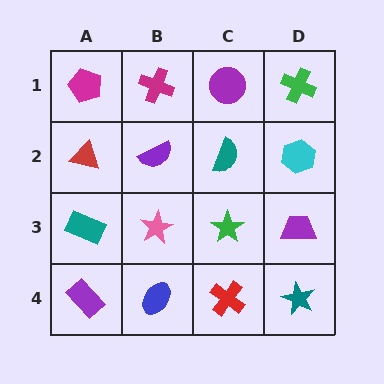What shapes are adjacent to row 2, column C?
A purple circle (row 1, column C), a green star (row 3, column C), a purple semicircle (row 2, column B), a cyan hexagon (row 2, column D).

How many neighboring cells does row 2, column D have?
3.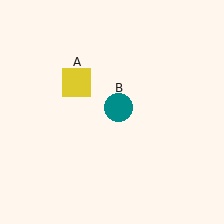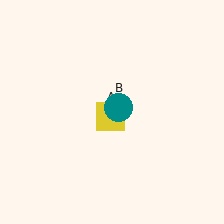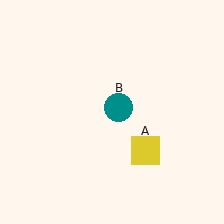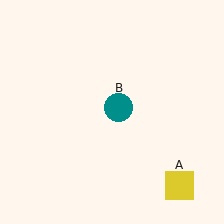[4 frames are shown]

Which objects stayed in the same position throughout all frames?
Teal circle (object B) remained stationary.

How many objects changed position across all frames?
1 object changed position: yellow square (object A).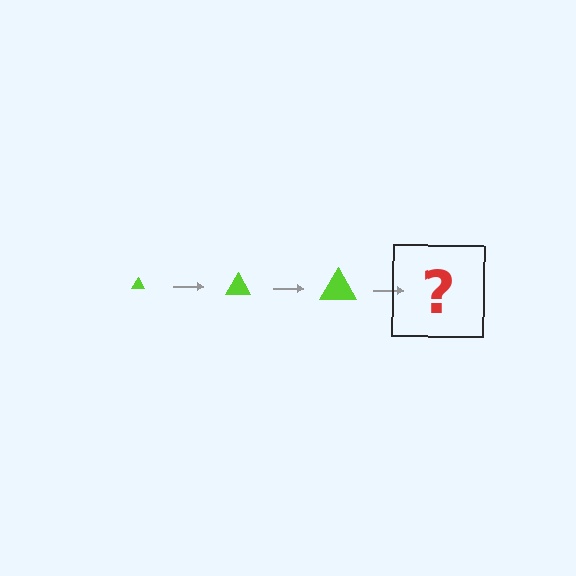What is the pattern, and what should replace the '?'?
The pattern is that the triangle gets progressively larger each step. The '?' should be a lime triangle, larger than the previous one.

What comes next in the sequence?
The next element should be a lime triangle, larger than the previous one.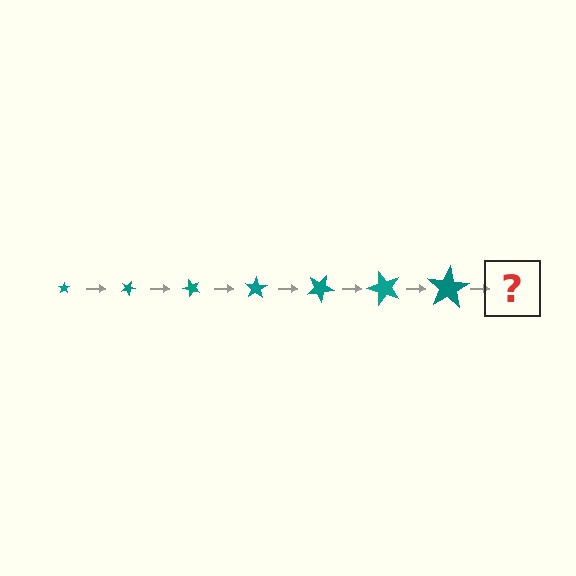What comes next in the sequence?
The next element should be a star, larger than the previous one and rotated 175 degrees from the start.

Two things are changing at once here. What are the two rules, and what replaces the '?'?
The two rules are that the star grows larger each step and it rotates 25 degrees each step. The '?' should be a star, larger than the previous one and rotated 175 degrees from the start.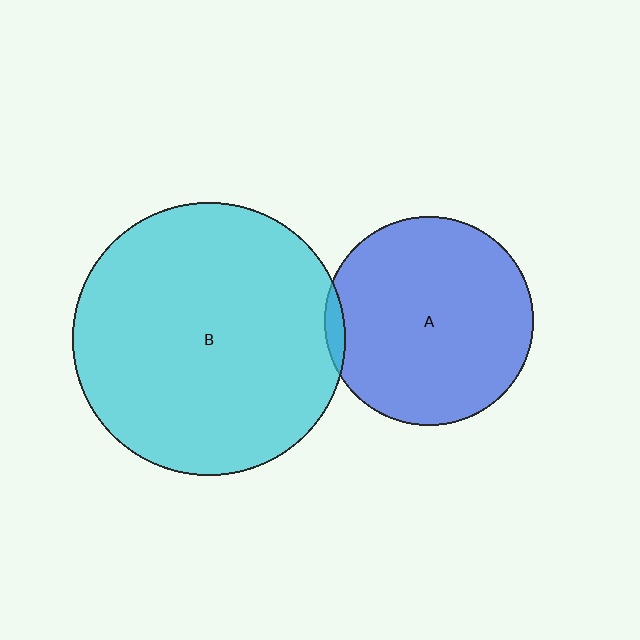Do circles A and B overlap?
Yes.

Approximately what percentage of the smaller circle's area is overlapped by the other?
Approximately 5%.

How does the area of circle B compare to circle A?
Approximately 1.7 times.